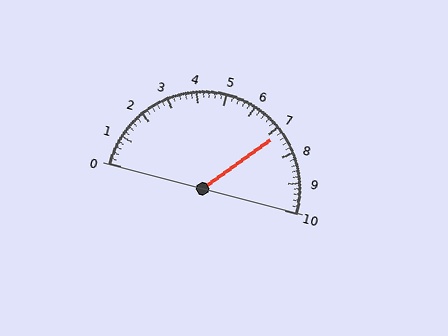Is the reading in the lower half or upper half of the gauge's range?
The reading is in the upper half of the range (0 to 10).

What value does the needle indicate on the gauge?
The needle indicates approximately 7.2.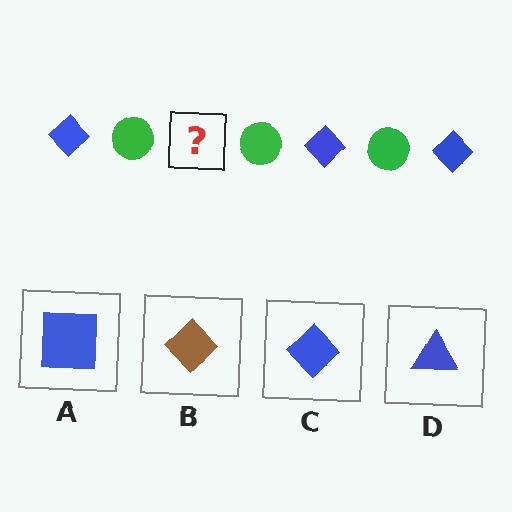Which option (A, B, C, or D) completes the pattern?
C.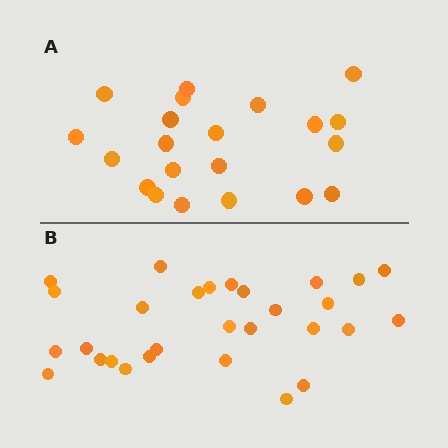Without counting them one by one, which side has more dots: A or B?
Region B (the bottom region) has more dots.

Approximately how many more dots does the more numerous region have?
Region B has roughly 8 or so more dots than region A.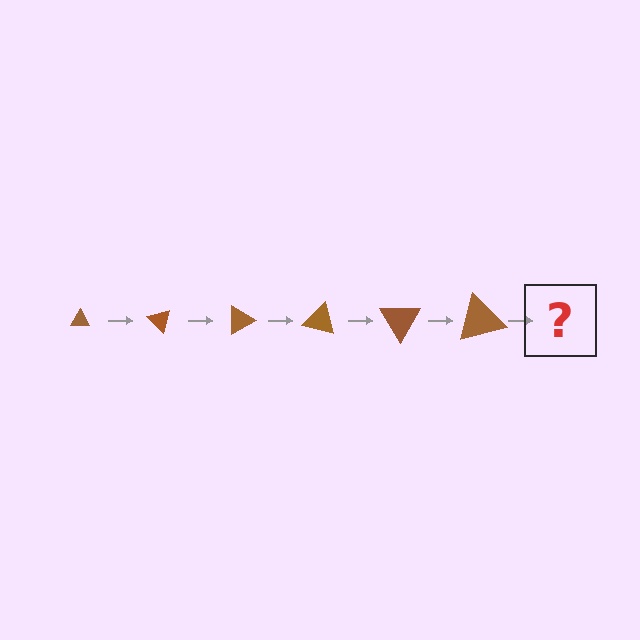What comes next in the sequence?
The next element should be a triangle, larger than the previous one and rotated 270 degrees from the start.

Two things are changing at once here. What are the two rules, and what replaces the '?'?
The two rules are that the triangle grows larger each step and it rotates 45 degrees each step. The '?' should be a triangle, larger than the previous one and rotated 270 degrees from the start.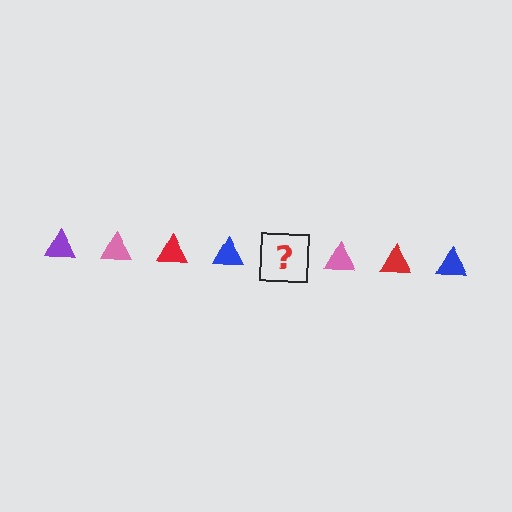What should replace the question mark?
The question mark should be replaced with a purple triangle.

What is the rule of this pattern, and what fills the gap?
The rule is that the pattern cycles through purple, pink, red, blue triangles. The gap should be filled with a purple triangle.